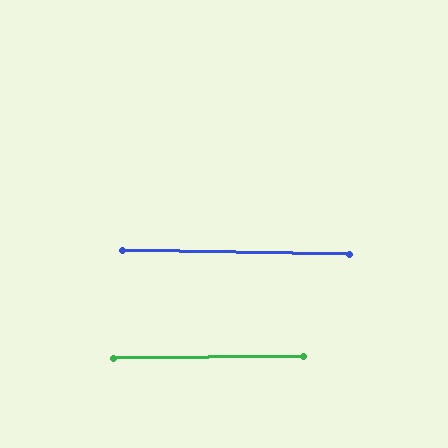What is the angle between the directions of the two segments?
Approximately 1 degree.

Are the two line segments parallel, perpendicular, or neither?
Parallel — their directions differ by only 1.5°.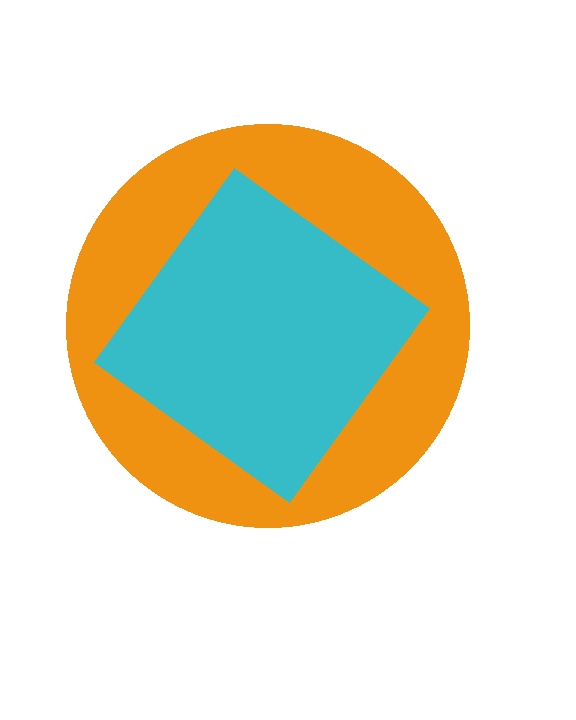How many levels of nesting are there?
2.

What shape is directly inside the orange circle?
The cyan diamond.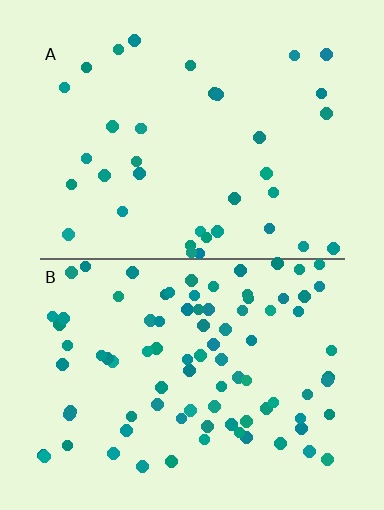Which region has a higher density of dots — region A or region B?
B (the bottom).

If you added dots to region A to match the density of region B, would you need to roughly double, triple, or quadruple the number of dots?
Approximately double.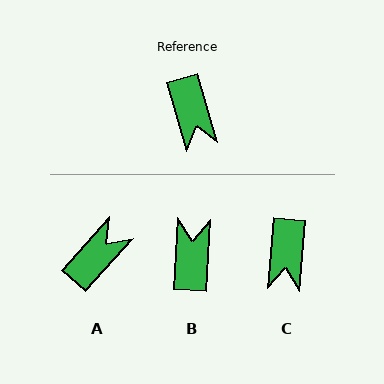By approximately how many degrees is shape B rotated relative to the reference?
Approximately 161 degrees counter-clockwise.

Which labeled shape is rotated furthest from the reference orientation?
B, about 161 degrees away.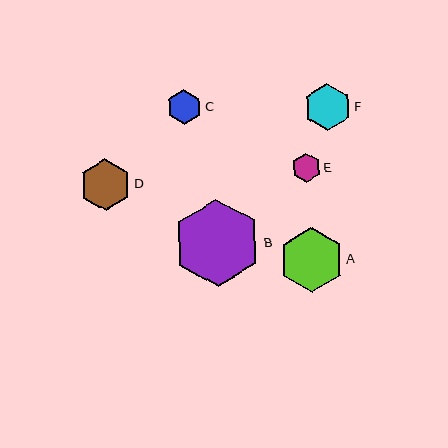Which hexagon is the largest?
Hexagon B is the largest with a size of approximately 87 pixels.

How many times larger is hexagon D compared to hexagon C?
Hexagon D is approximately 1.5 times the size of hexagon C.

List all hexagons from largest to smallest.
From largest to smallest: B, A, D, F, C, E.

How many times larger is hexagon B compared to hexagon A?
Hexagon B is approximately 1.4 times the size of hexagon A.